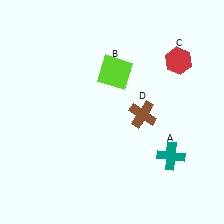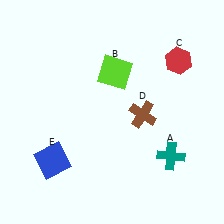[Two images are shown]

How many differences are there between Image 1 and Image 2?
There is 1 difference between the two images.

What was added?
A blue square (E) was added in Image 2.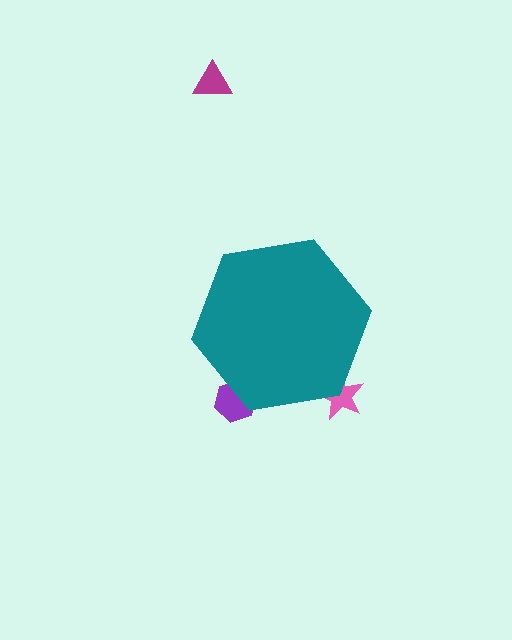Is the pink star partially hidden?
Yes, the pink star is partially hidden behind the teal hexagon.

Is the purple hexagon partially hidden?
Yes, the purple hexagon is partially hidden behind the teal hexagon.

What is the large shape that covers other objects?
A teal hexagon.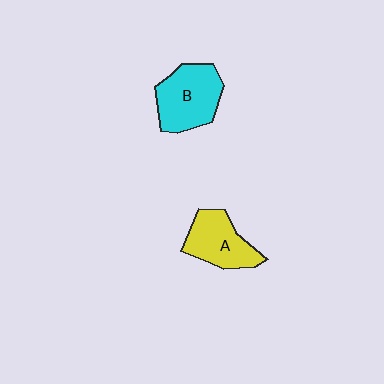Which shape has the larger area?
Shape B (cyan).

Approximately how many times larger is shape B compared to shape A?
Approximately 1.2 times.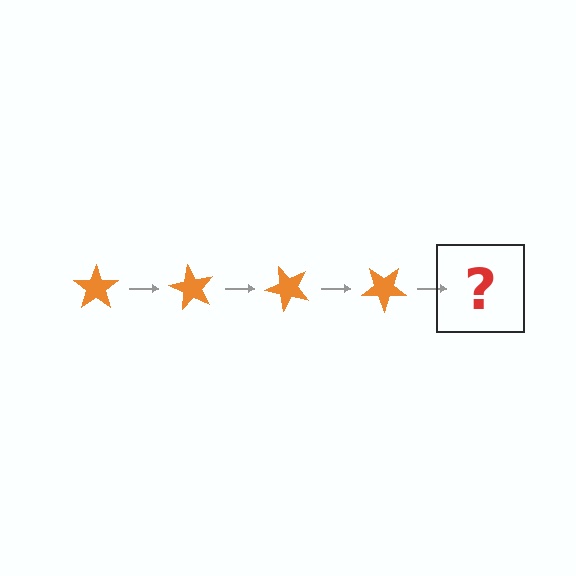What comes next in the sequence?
The next element should be an orange star rotated 240 degrees.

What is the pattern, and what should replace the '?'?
The pattern is that the star rotates 60 degrees each step. The '?' should be an orange star rotated 240 degrees.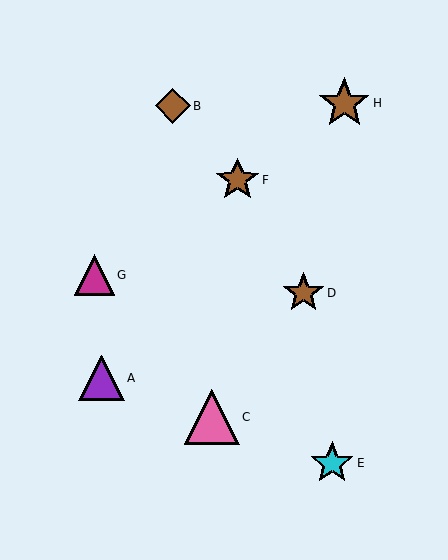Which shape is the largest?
The pink triangle (labeled C) is the largest.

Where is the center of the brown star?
The center of the brown star is at (344, 103).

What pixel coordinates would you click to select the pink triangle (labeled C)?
Click at (212, 417) to select the pink triangle C.